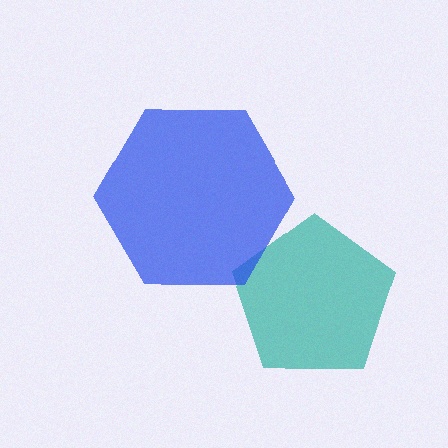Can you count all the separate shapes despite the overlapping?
Yes, there are 2 separate shapes.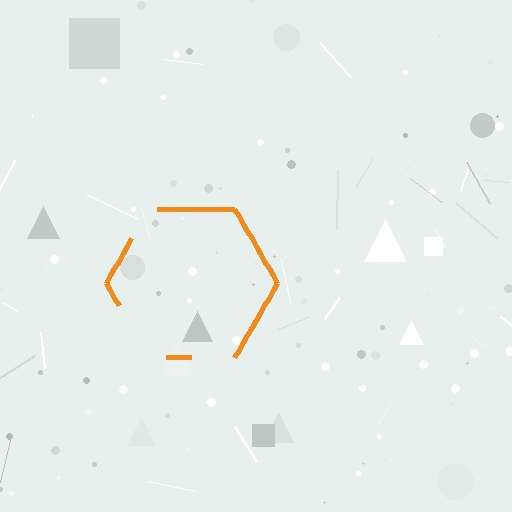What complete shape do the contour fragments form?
The contour fragments form a hexagon.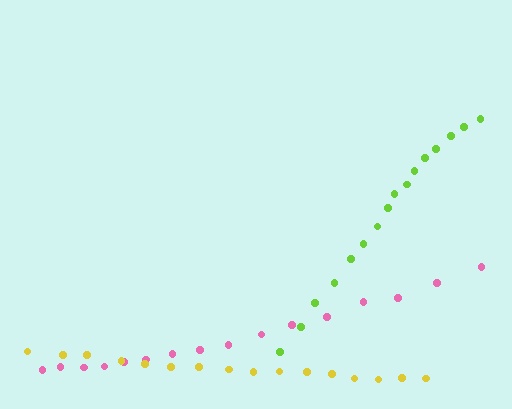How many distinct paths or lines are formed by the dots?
There are 3 distinct paths.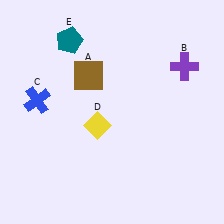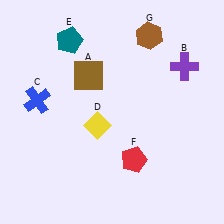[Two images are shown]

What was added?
A red pentagon (F), a brown hexagon (G) were added in Image 2.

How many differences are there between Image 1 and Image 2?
There are 2 differences between the two images.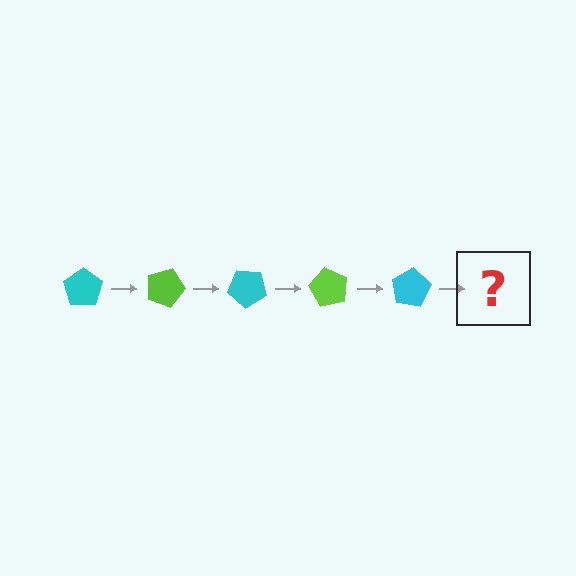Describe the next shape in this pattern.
It should be a lime pentagon, rotated 100 degrees from the start.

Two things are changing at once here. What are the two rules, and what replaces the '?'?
The two rules are that it rotates 20 degrees each step and the color cycles through cyan and lime. The '?' should be a lime pentagon, rotated 100 degrees from the start.